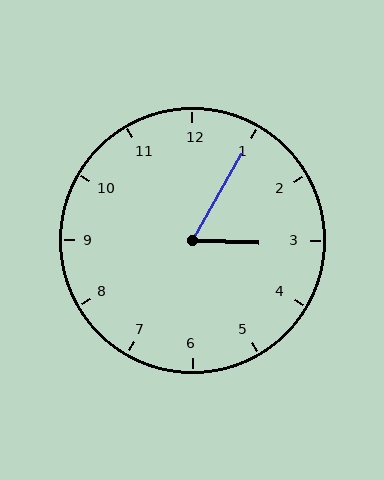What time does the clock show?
3:05.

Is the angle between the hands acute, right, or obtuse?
It is acute.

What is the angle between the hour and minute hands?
Approximately 62 degrees.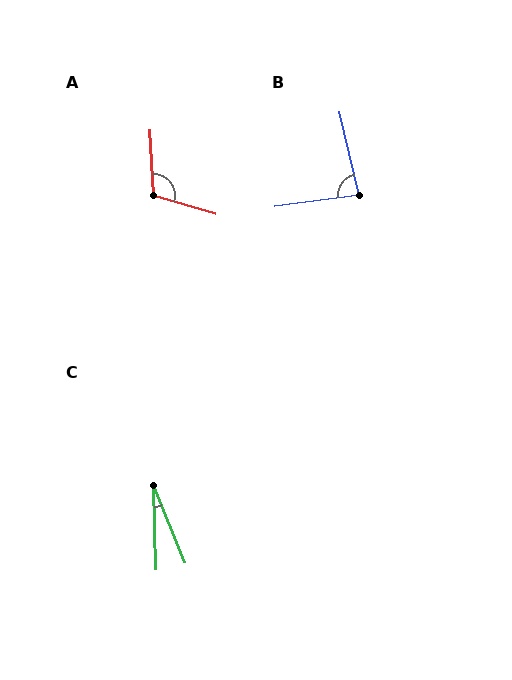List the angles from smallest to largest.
C (21°), B (84°), A (110°).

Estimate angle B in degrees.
Approximately 84 degrees.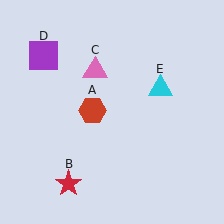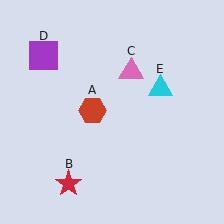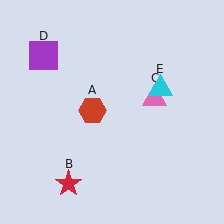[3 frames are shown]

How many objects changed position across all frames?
1 object changed position: pink triangle (object C).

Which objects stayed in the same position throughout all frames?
Red hexagon (object A) and red star (object B) and purple square (object D) and cyan triangle (object E) remained stationary.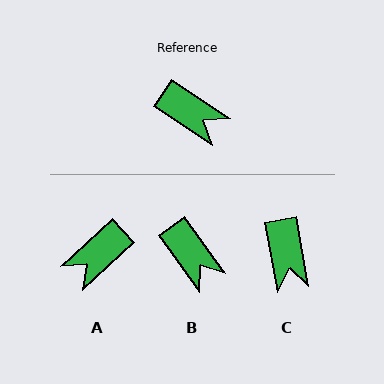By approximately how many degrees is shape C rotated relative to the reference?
Approximately 47 degrees clockwise.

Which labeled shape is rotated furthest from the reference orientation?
A, about 104 degrees away.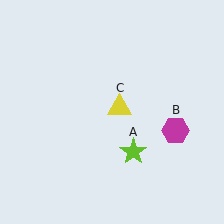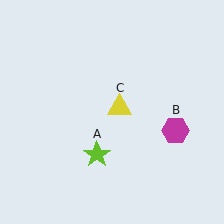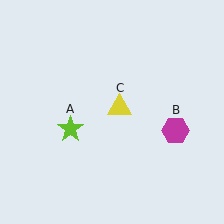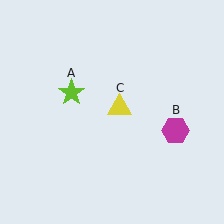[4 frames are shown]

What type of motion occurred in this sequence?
The lime star (object A) rotated clockwise around the center of the scene.